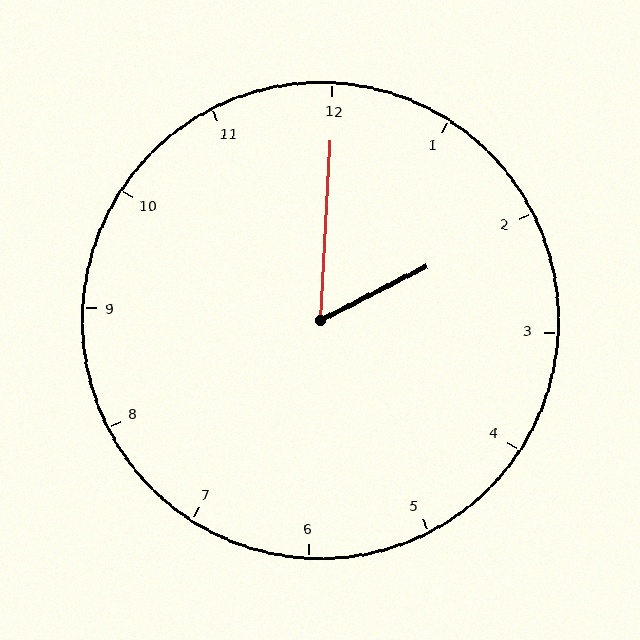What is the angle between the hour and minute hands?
Approximately 60 degrees.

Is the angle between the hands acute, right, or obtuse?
It is acute.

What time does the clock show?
2:00.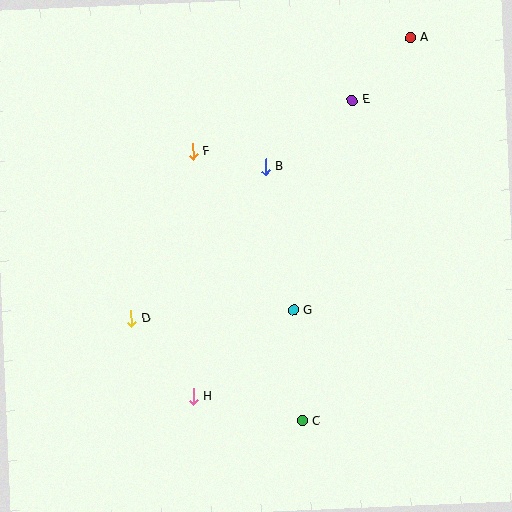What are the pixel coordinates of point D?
Point D is at (131, 318).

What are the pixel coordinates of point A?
Point A is at (410, 37).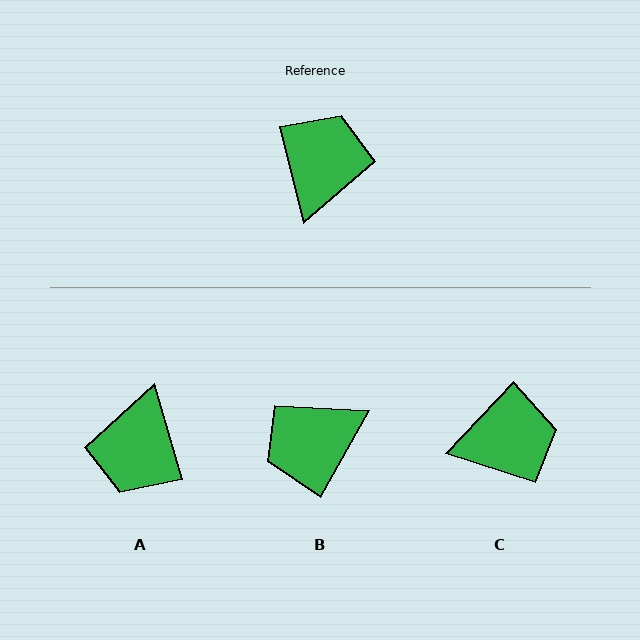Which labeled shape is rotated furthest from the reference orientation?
A, about 178 degrees away.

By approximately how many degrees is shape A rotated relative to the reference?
Approximately 178 degrees clockwise.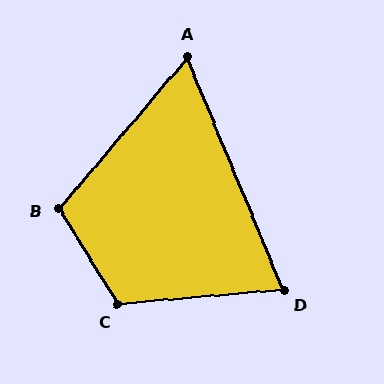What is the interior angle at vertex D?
Approximately 72 degrees (acute).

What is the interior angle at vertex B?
Approximately 108 degrees (obtuse).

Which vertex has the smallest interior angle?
A, at approximately 63 degrees.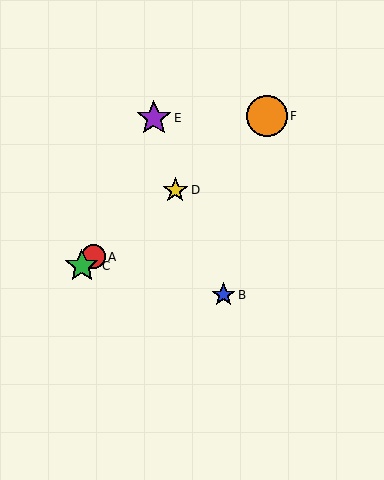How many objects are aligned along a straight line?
4 objects (A, C, D, F) are aligned along a straight line.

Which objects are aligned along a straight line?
Objects A, C, D, F are aligned along a straight line.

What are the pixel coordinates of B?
Object B is at (223, 295).